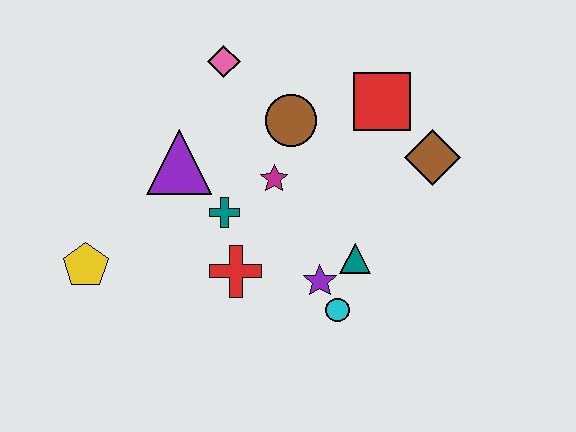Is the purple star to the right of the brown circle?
Yes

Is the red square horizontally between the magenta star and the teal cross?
No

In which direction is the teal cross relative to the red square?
The teal cross is to the left of the red square.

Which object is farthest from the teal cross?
The brown diamond is farthest from the teal cross.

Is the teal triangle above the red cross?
Yes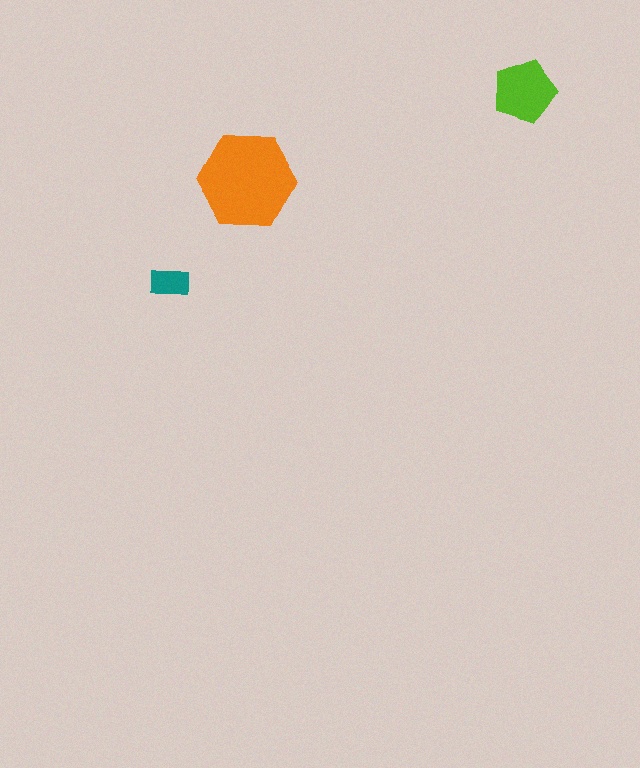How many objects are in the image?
There are 3 objects in the image.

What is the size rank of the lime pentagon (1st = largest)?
2nd.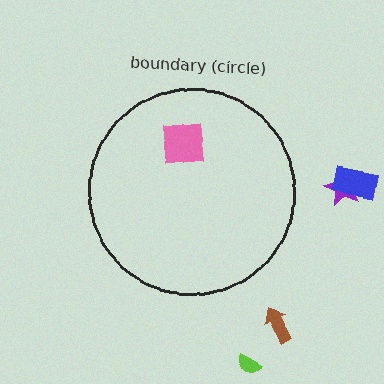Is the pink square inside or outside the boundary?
Inside.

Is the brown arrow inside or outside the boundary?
Outside.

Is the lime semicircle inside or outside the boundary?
Outside.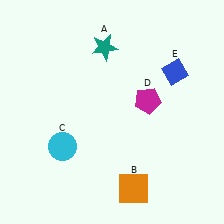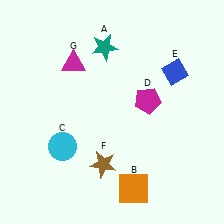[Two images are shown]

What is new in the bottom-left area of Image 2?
A brown star (F) was added in the bottom-left area of Image 2.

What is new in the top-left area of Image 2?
A magenta triangle (G) was added in the top-left area of Image 2.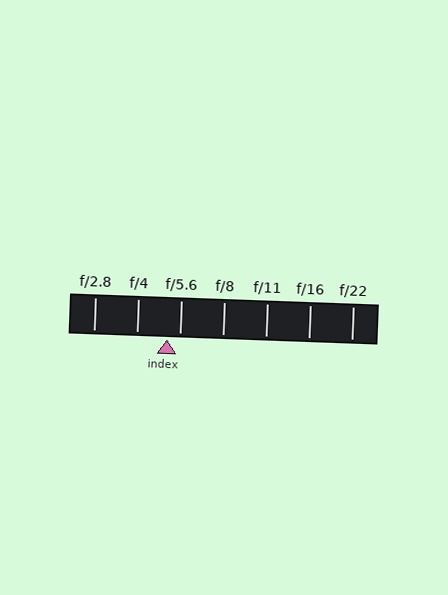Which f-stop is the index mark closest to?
The index mark is closest to f/5.6.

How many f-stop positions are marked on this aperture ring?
There are 7 f-stop positions marked.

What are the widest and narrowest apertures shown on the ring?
The widest aperture shown is f/2.8 and the narrowest is f/22.